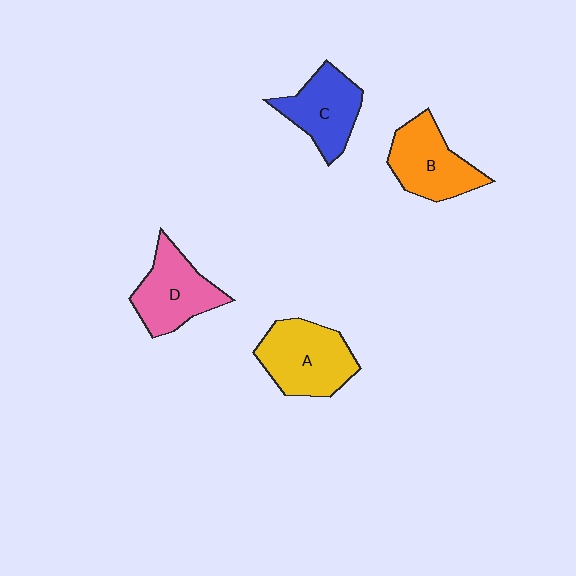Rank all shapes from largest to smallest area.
From largest to smallest: A (yellow), B (orange), D (pink), C (blue).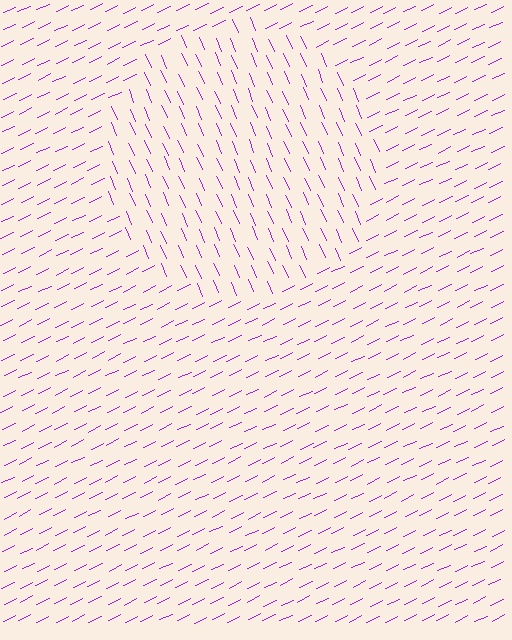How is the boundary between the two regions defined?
The boundary is defined purely by a change in line orientation (approximately 88 degrees difference). All lines are the same color and thickness.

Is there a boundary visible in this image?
Yes, there is a texture boundary formed by a change in line orientation.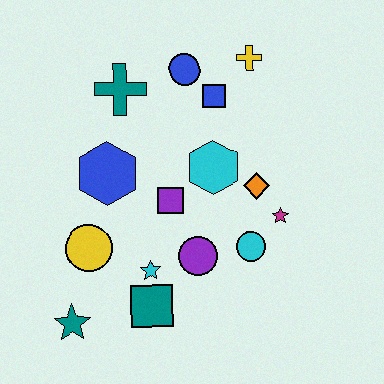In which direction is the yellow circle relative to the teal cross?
The yellow circle is below the teal cross.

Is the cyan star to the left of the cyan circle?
Yes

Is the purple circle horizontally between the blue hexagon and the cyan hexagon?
Yes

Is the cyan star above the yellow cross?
No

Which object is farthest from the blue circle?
The teal star is farthest from the blue circle.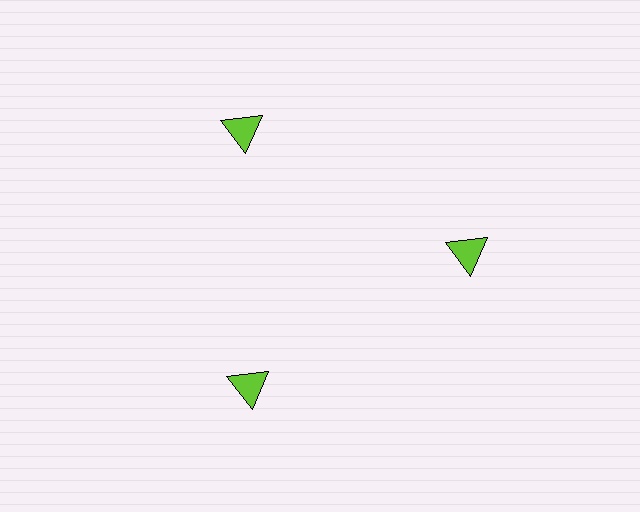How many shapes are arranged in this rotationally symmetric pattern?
There are 3 shapes, arranged in 3 groups of 1.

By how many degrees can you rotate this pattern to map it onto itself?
The pattern maps onto itself every 120 degrees of rotation.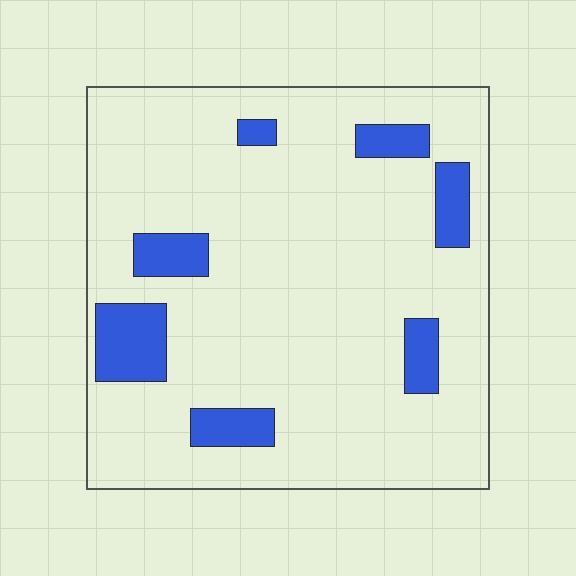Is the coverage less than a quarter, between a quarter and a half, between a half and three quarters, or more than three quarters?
Less than a quarter.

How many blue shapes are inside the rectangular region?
7.